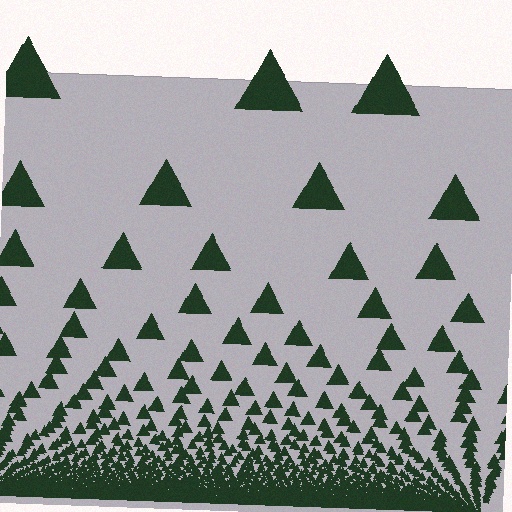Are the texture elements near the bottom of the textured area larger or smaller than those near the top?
Smaller. The gradient is inverted — elements near the bottom are smaller and denser.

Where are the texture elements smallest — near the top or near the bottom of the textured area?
Near the bottom.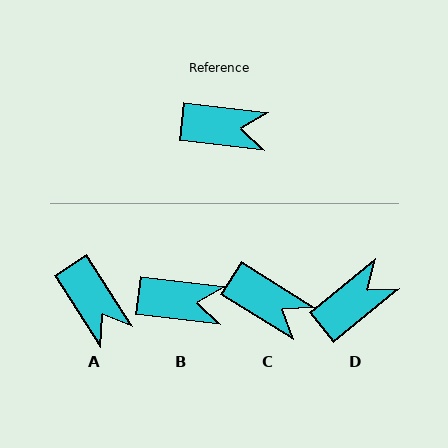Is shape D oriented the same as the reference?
No, it is off by about 46 degrees.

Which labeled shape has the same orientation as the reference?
B.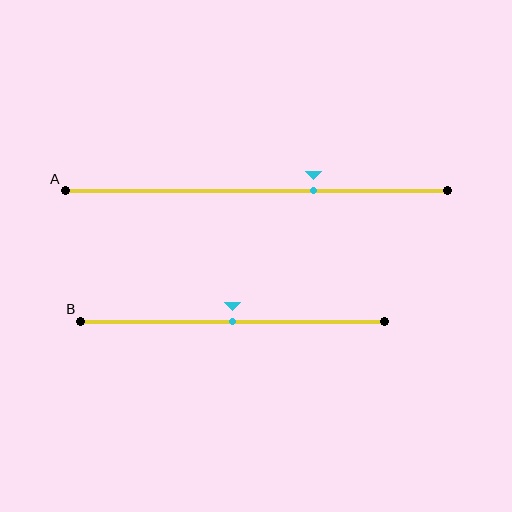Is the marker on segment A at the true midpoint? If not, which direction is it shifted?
No, the marker on segment A is shifted to the right by about 15% of the segment length.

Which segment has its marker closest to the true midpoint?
Segment B has its marker closest to the true midpoint.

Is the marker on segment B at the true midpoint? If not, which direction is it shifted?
Yes, the marker on segment B is at the true midpoint.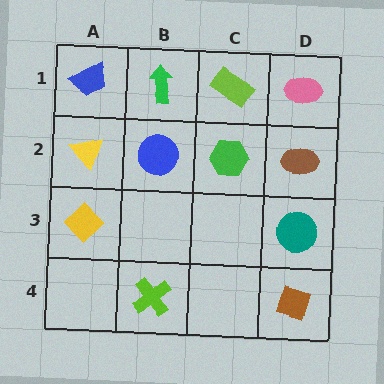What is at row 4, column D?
A brown diamond.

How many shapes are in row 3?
2 shapes.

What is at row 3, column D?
A teal circle.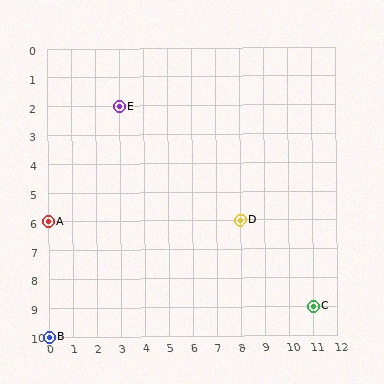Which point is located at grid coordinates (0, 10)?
Point B is at (0, 10).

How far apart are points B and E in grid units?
Points B and E are 3 columns and 8 rows apart (about 8.5 grid units diagonally).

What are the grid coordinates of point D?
Point D is at grid coordinates (8, 6).